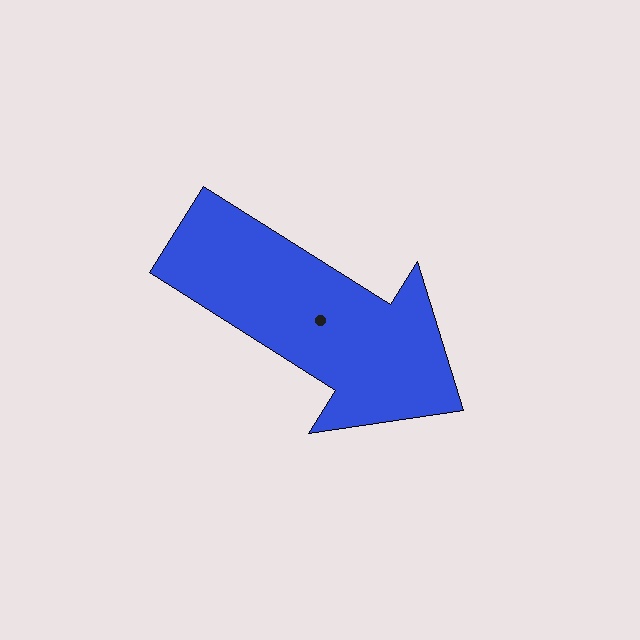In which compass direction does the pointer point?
Southeast.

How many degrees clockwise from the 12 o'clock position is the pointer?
Approximately 122 degrees.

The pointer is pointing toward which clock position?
Roughly 4 o'clock.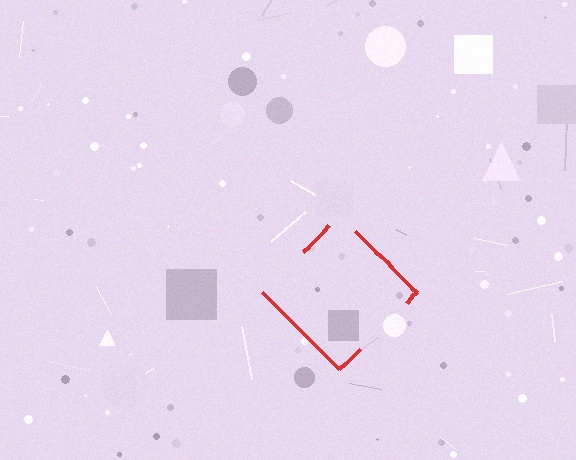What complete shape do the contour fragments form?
The contour fragments form a diamond.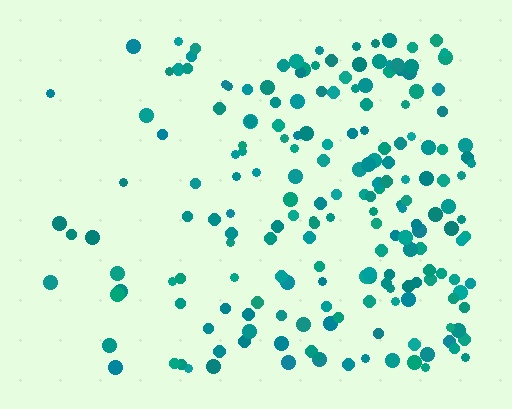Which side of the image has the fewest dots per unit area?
The left.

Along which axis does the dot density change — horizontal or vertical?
Horizontal.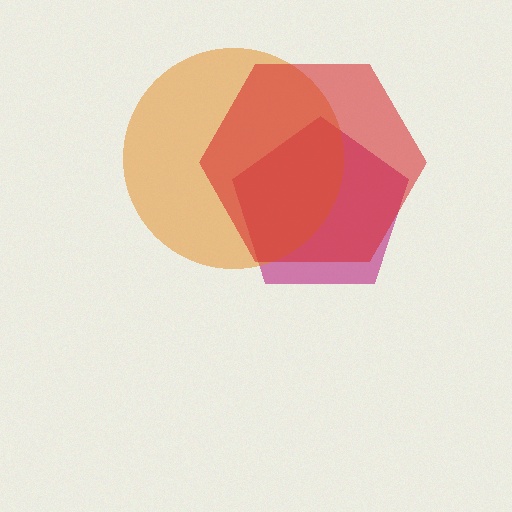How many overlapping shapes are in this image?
There are 3 overlapping shapes in the image.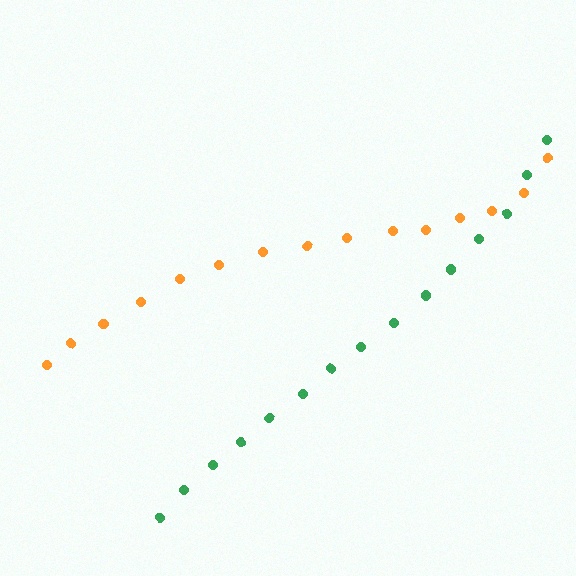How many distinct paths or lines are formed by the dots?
There are 2 distinct paths.